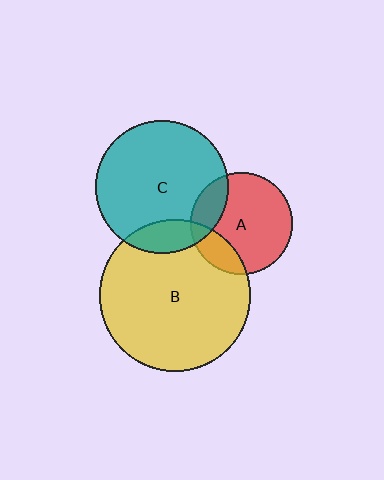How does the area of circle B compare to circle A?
Approximately 2.2 times.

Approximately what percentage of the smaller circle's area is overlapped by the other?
Approximately 20%.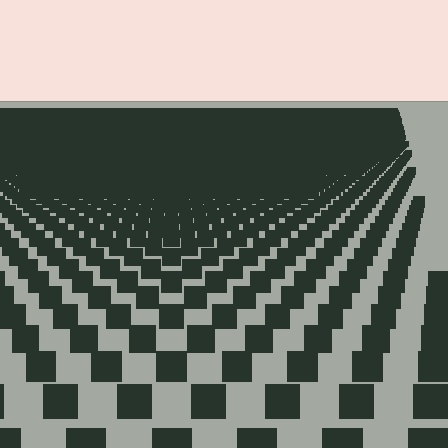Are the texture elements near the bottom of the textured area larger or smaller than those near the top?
Larger. Near the bottom, elements are closer to the viewer and appear at a bigger on-screen size.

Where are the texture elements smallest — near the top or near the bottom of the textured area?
Near the top.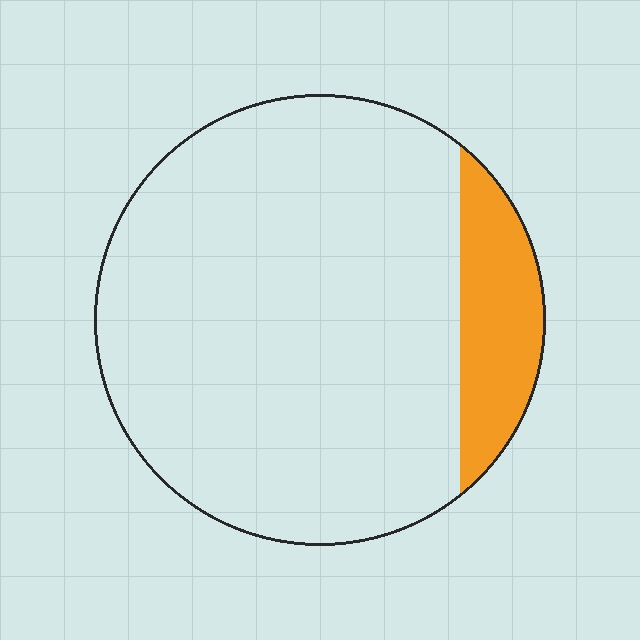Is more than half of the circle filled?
No.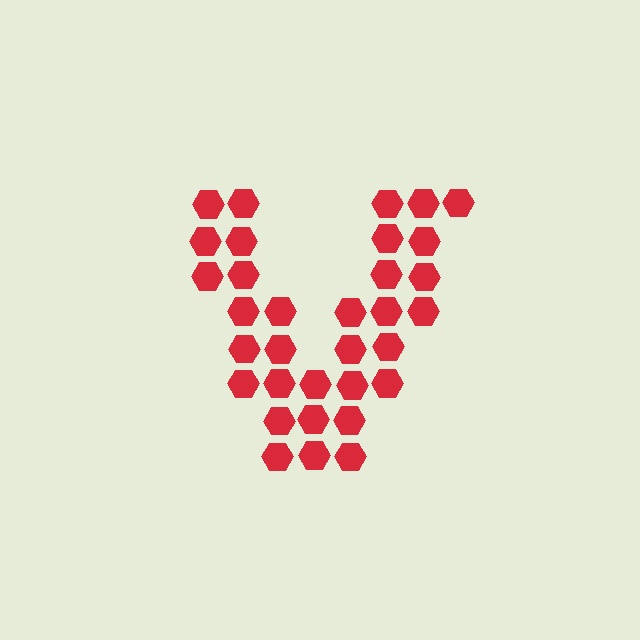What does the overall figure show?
The overall figure shows the letter V.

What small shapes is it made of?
It is made of small hexagons.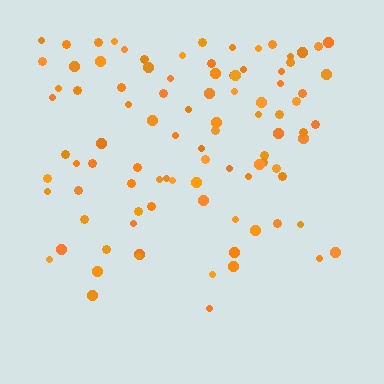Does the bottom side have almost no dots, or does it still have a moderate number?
Still a moderate number, just noticeably fewer than the top.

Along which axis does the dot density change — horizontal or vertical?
Vertical.